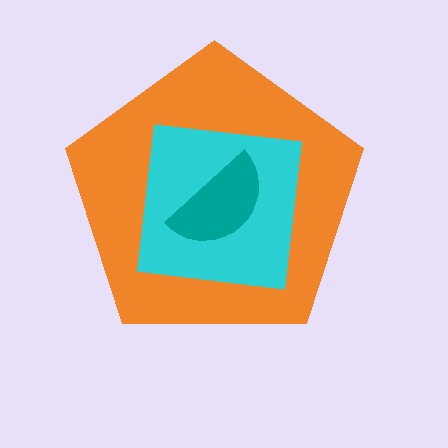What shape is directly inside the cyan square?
The teal semicircle.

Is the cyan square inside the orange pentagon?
Yes.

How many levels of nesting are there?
3.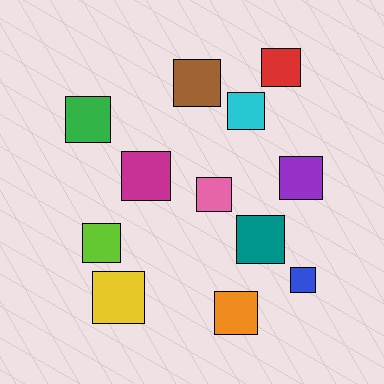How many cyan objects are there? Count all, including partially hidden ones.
There is 1 cyan object.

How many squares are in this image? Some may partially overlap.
There are 12 squares.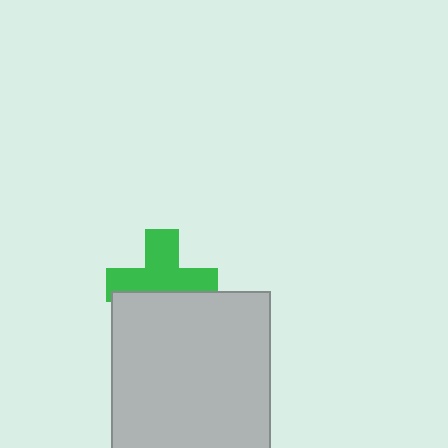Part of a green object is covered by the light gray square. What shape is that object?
It is a cross.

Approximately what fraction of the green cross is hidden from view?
Roughly 37% of the green cross is hidden behind the light gray square.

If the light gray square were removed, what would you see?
You would see the complete green cross.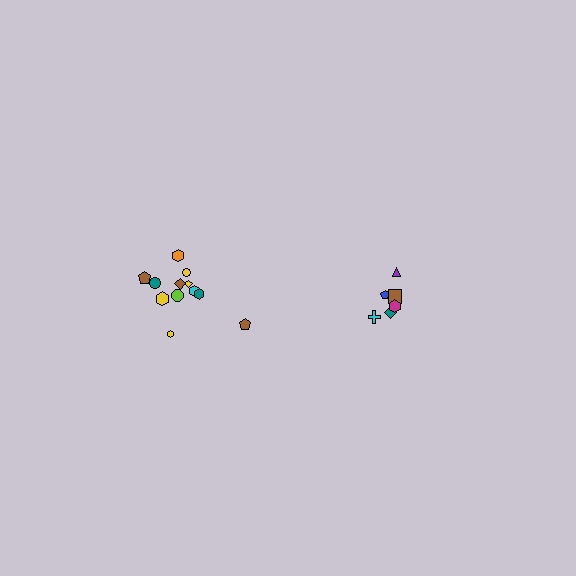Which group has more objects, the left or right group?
The left group.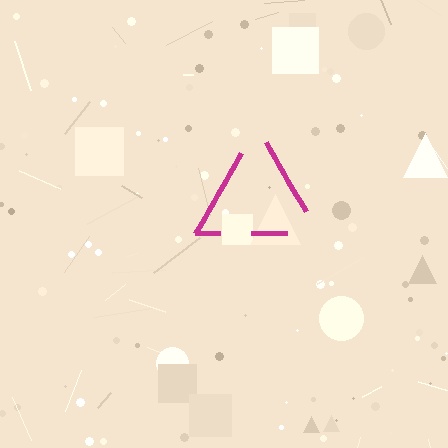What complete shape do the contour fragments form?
The contour fragments form a triangle.